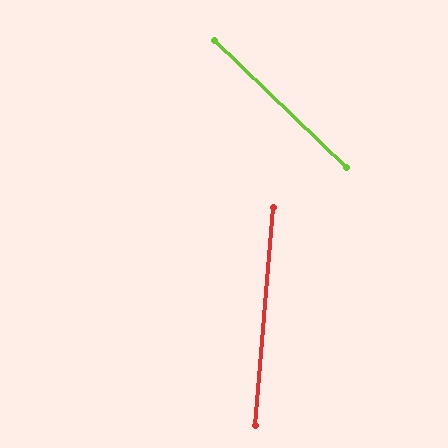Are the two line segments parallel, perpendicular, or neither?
Neither parallel nor perpendicular — they differ by about 51°.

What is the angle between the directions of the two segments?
Approximately 51 degrees.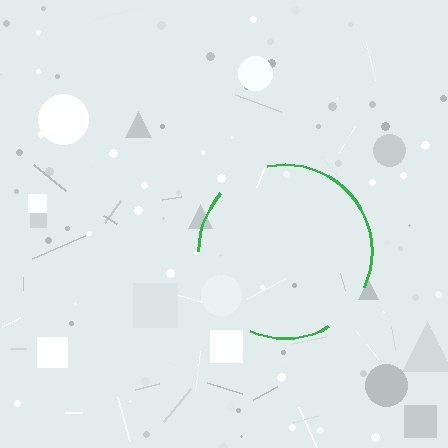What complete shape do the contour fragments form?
The contour fragments form a circle.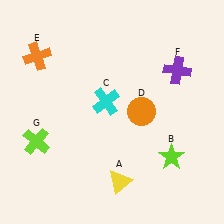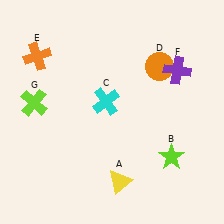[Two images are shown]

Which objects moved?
The objects that moved are: the orange circle (D), the lime cross (G).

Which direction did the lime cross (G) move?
The lime cross (G) moved up.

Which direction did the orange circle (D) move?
The orange circle (D) moved up.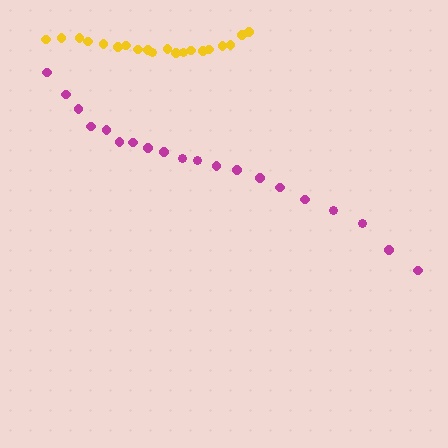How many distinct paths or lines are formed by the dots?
There are 2 distinct paths.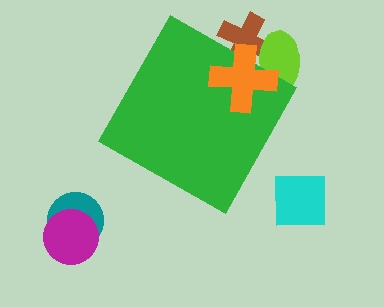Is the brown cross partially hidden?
Yes, the brown cross is partially hidden behind the green diamond.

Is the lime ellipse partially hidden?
Yes, the lime ellipse is partially hidden behind the green diamond.